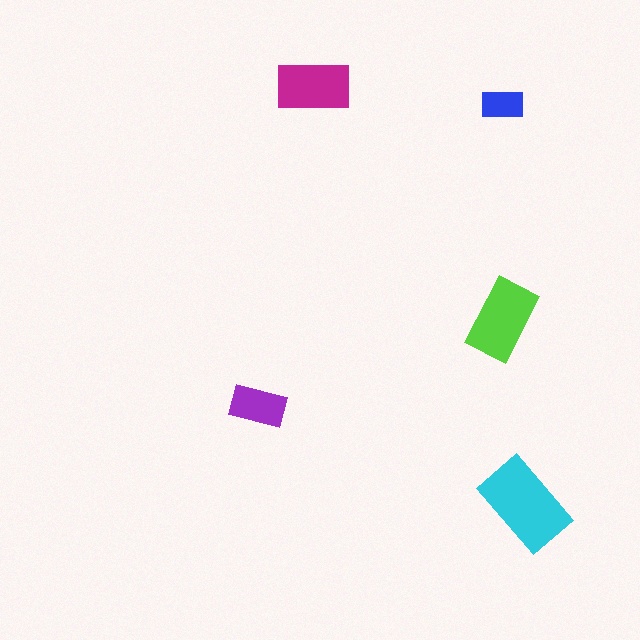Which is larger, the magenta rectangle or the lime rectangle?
The lime one.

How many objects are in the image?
There are 5 objects in the image.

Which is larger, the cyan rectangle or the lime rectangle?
The cyan one.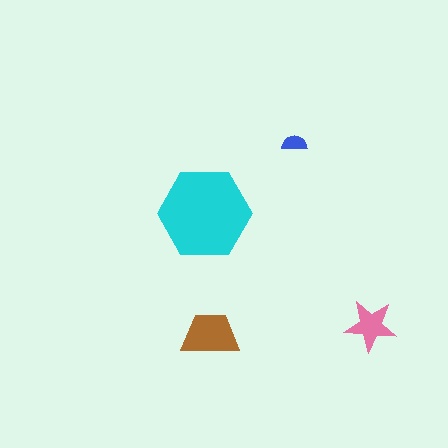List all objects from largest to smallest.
The cyan hexagon, the brown trapezoid, the pink star, the blue semicircle.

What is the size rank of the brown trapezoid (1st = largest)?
2nd.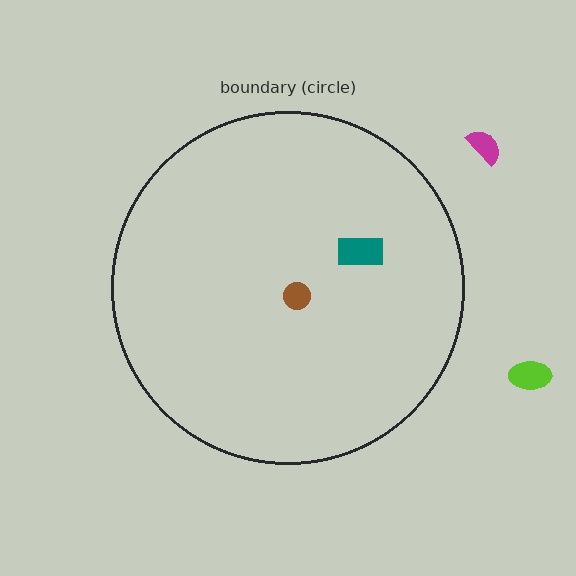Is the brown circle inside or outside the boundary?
Inside.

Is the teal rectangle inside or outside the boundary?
Inside.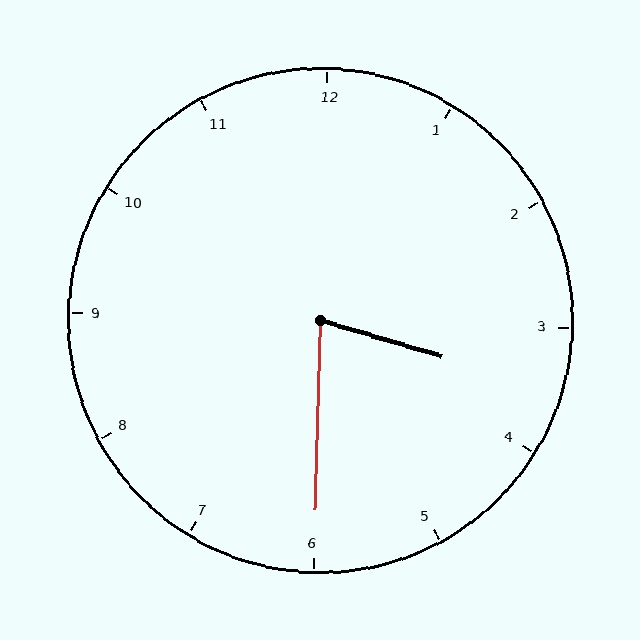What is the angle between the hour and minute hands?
Approximately 75 degrees.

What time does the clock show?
3:30.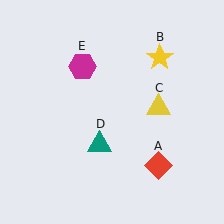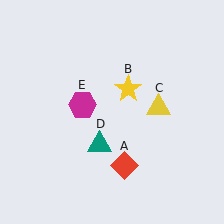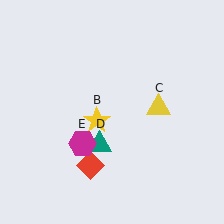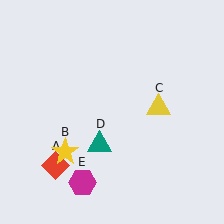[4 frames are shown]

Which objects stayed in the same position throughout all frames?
Yellow triangle (object C) and teal triangle (object D) remained stationary.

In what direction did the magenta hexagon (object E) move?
The magenta hexagon (object E) moved down.